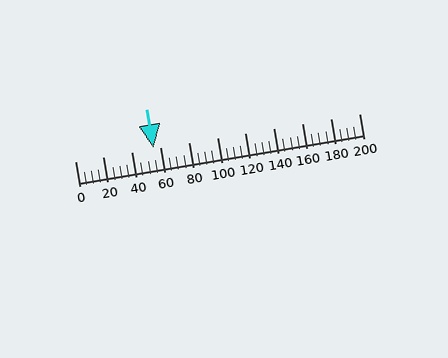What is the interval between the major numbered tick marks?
The major tick marks are spaced 20 units apart.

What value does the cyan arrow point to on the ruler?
The cyan arrow points to approximately 55.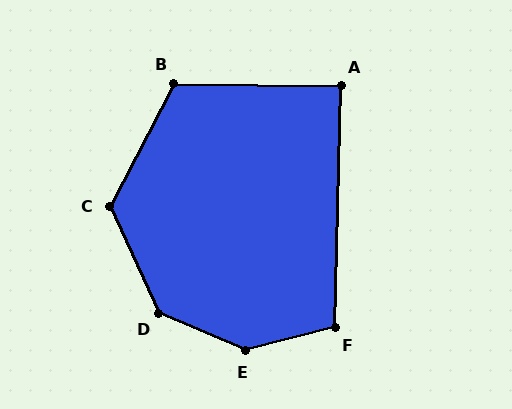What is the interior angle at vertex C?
Approximately 128 degrees (obtuse).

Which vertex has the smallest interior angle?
A, at approximately 89 degrees.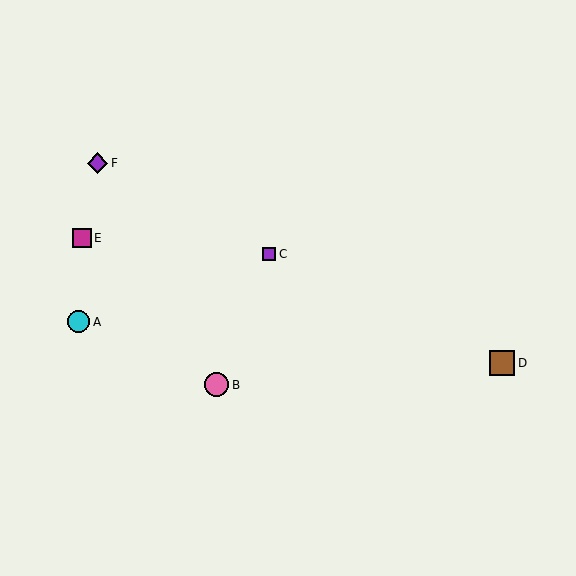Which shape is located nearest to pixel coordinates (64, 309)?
The cyan circle (labeled A) at (79, 322) is nearest to that location.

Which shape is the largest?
The brown square (labeled D) is the largest.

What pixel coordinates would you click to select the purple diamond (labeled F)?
Click at (97, 163) to select the purple diamond F.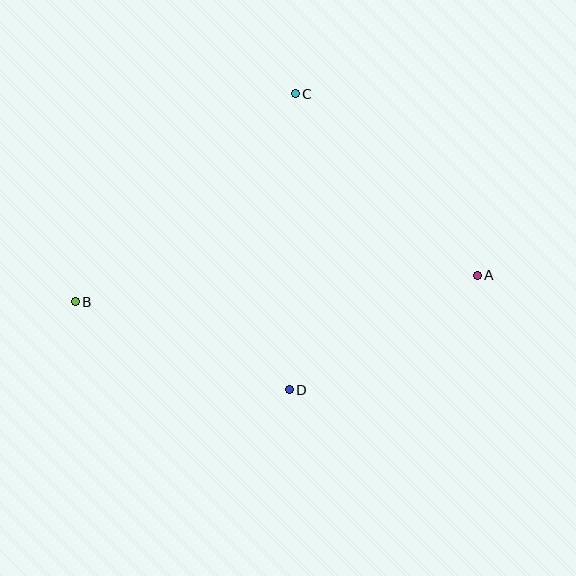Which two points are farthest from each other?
Points A and B are farthest from each other.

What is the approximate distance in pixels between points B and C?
The distance between B and C is approximately 303 pixels.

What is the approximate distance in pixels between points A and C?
The distance between A and C is approximately 257 pixels.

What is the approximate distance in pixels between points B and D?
The distance between B and D is approximately 231 pixels.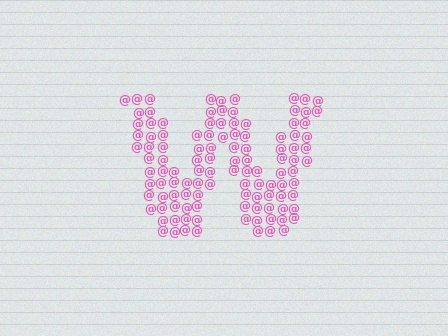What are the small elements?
The small elements are at signs.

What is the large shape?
The large shape is the letter W.